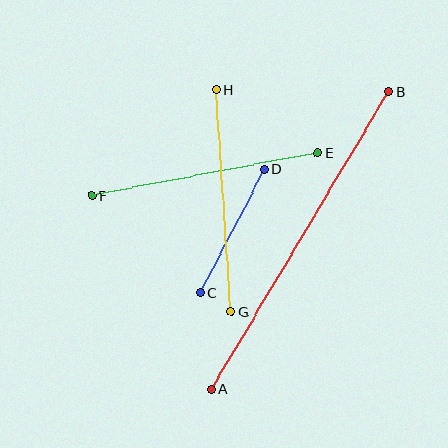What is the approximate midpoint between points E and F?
The midpoint is at approximately (205, 175) pixels.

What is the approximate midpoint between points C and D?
The midpoint is at approximately (232, 231) pixels.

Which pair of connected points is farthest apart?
Points A and B are farthest apart.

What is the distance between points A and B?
The distance is approximately 347 pixels.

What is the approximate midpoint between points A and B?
The midpoint is at approximately (300, 241) pixels.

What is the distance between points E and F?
The distance is approximately 230 pixels.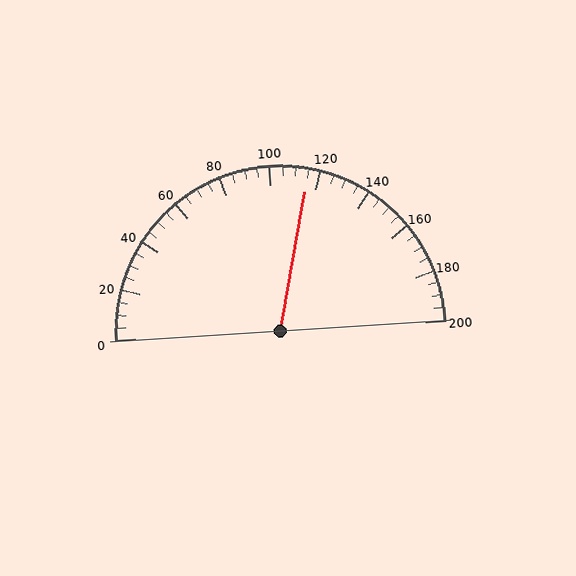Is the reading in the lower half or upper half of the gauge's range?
The reading is in the upper half of the range (0 to 200).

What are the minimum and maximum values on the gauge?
The gauge ranges from 0 to 200.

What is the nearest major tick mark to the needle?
The nearest major tick mark is 120.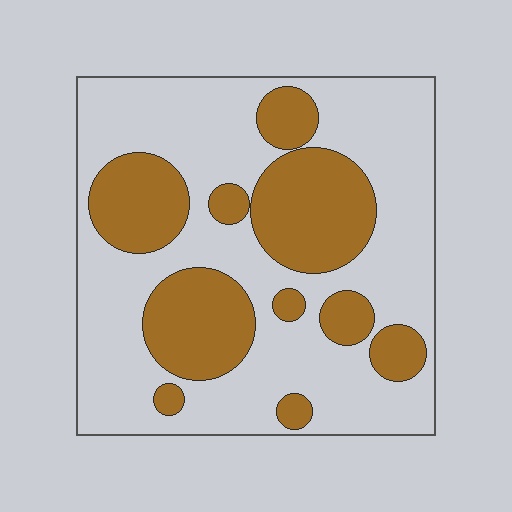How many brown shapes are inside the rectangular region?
10.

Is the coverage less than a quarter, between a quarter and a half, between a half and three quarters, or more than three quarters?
Between a quarter and a half.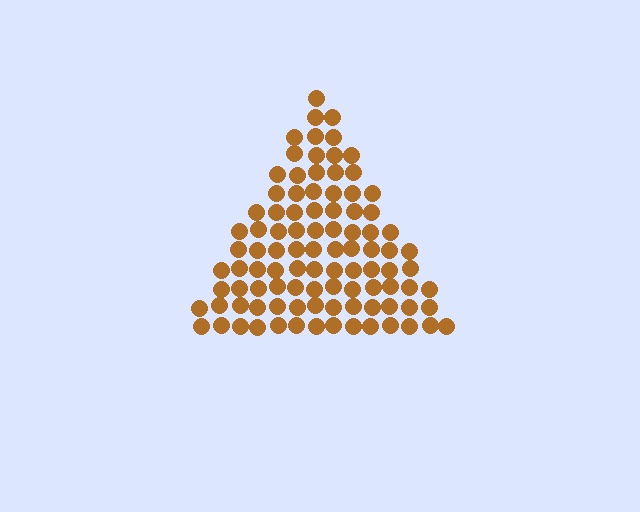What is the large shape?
The large shape is a triangle.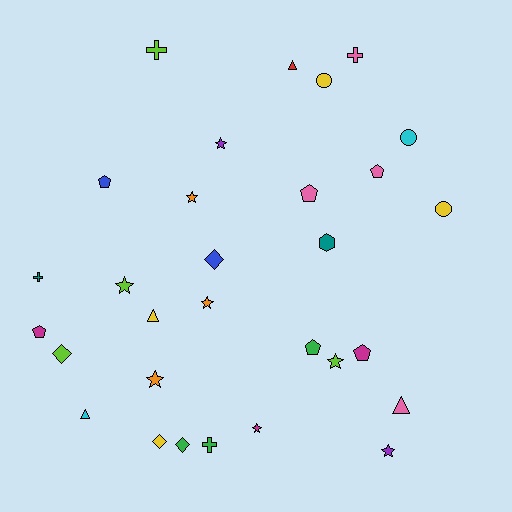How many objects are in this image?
There are 30 objects.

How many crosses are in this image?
There are 4 crosses.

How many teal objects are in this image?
There are 2 teal objects.